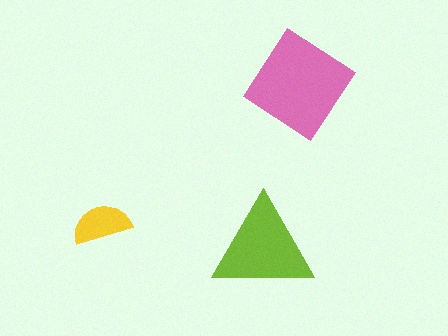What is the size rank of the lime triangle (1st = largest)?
2nd.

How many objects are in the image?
There are 3 objects in the image.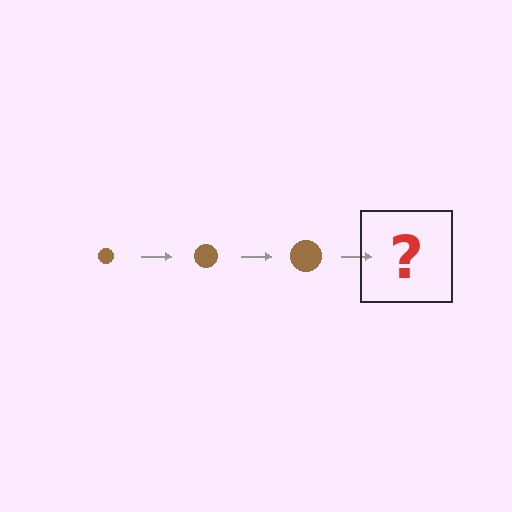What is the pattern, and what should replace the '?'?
The pattern is that the circle gets progressively larger each step. The '?' should be a brown circle, larger than the previous one.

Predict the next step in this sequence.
The next step is a brown circle, larger than the previous one.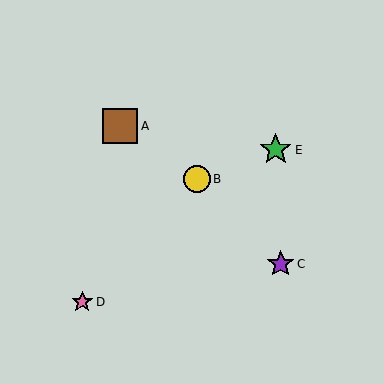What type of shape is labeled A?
Shape A is a brown square.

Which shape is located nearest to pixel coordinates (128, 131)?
The brown square (labeled A) at (120, 126) is nearest to that location.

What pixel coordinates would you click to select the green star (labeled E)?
Click at (276, 150) to select the green star E.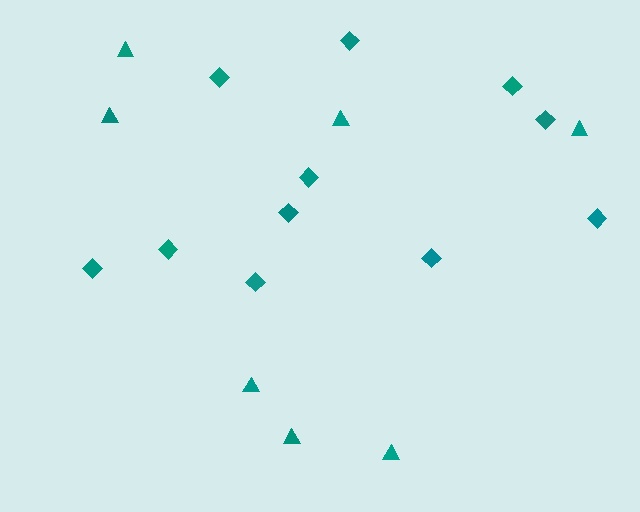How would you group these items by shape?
There are 2 groups: one group of diamonds (11) and one group of triangles (7).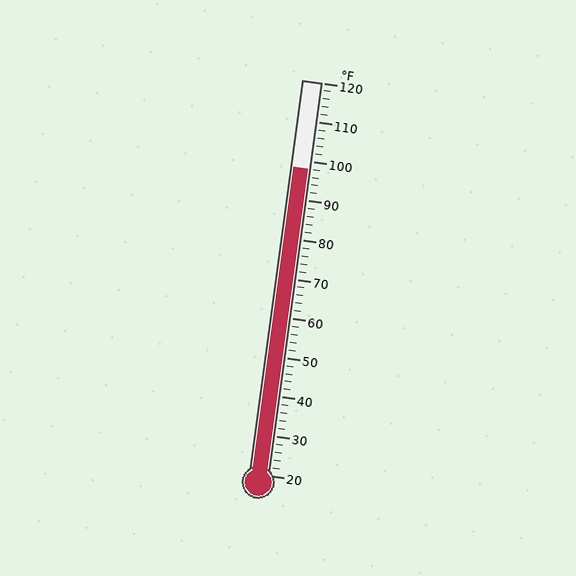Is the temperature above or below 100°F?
The temperature is below 100°F.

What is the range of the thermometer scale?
The thermometer scale ranges from 20°F to 120°F.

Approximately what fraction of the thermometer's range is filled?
The thermometer is filled to approximately 80% of its range.